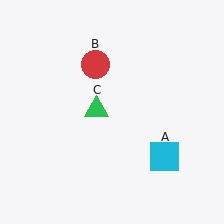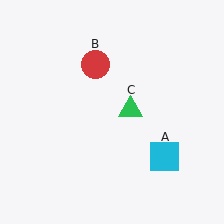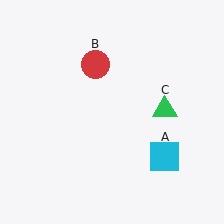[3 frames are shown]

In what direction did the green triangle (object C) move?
The green triangle (object C) moved right.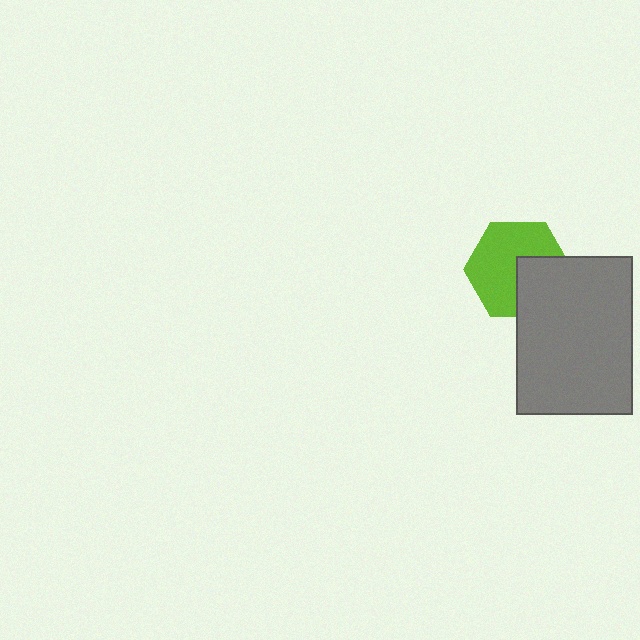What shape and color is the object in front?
The object in front is a gray rectangle.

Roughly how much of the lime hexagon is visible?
About half of it is visible (roughly 64%).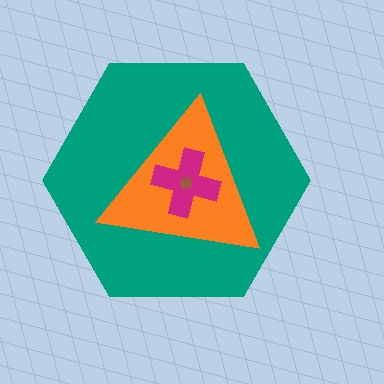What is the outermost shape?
The teal hexagon.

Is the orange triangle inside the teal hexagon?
Yes.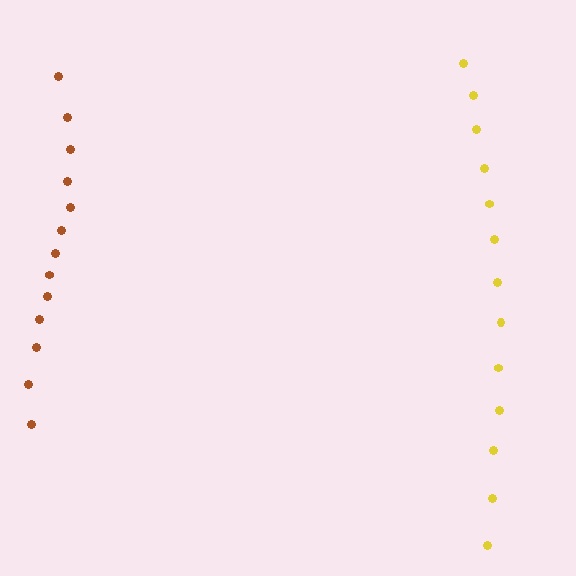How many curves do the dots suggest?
There are 2 distinct paths.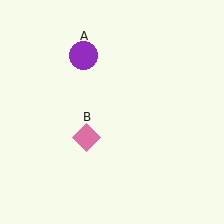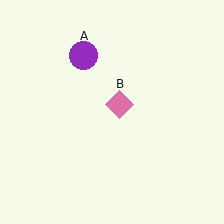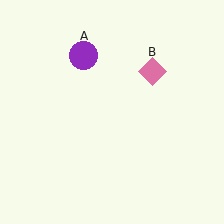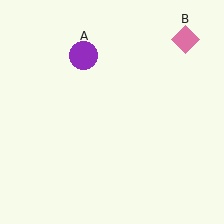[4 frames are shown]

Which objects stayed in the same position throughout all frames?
Purple circle (object A) remained stationary.